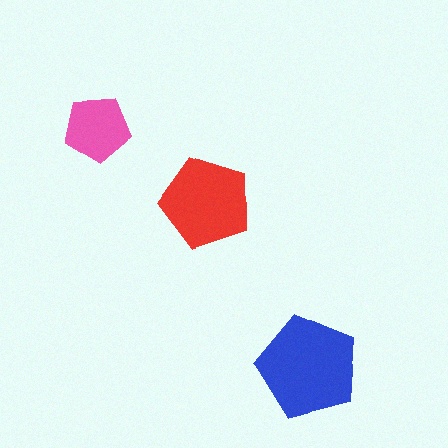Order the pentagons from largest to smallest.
the blue one, the red one, the pink one.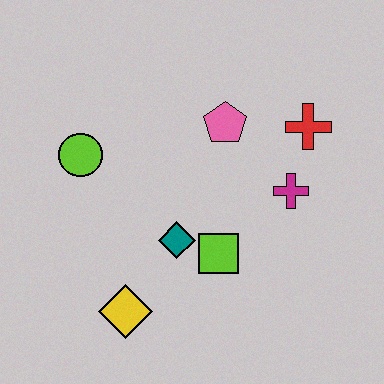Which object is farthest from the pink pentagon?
The yellow diamond is farthest from the pink pentagon.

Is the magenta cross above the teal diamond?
Yes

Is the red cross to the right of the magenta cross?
Yes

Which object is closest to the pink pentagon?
The red cross is closest to the pink pentagon.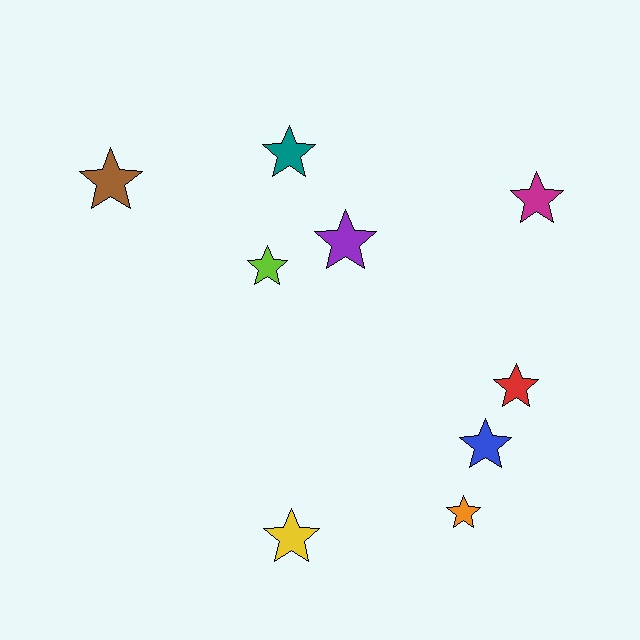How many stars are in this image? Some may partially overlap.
There are 9 stars.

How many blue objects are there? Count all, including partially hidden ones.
There is 1 blue object.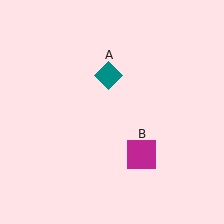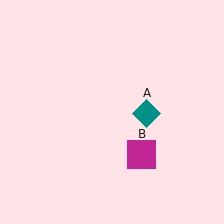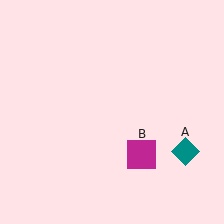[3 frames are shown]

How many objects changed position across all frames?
1 object changed position: teal diamond (object A).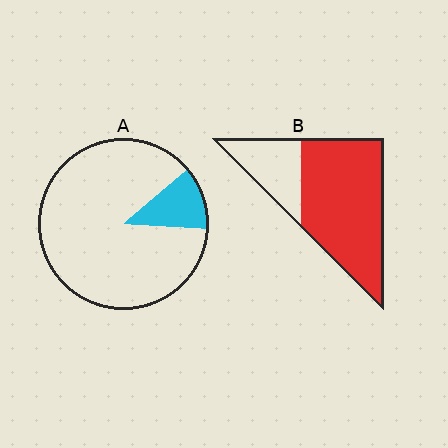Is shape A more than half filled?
No.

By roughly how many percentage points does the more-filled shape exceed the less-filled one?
By roughly 60 percentage points (B over A).